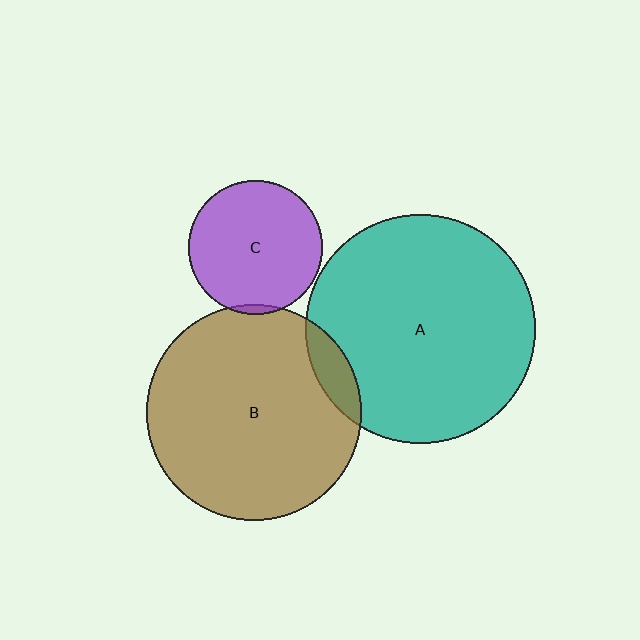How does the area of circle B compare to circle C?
Approximately 2.6 times.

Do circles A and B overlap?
Yes.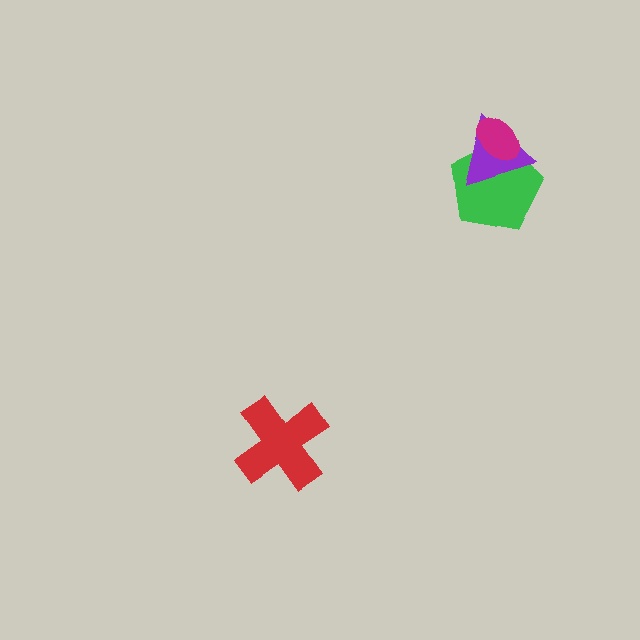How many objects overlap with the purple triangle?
2 objects overlap with the purple triangle.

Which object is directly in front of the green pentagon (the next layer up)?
The purple triangle is directly in front of the green pentagon.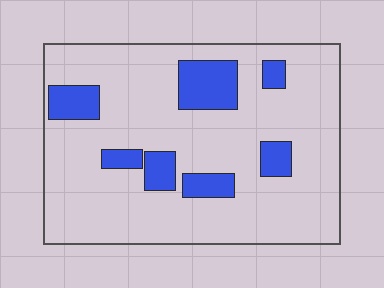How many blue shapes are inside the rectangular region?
7.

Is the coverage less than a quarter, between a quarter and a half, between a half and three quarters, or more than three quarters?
Less than a quarter.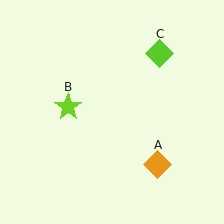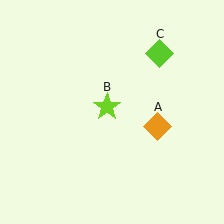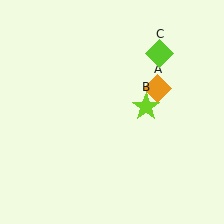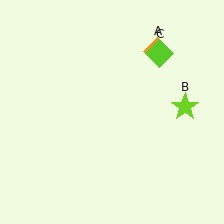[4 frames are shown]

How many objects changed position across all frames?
2 objects changed position: orange diamond (object A), lime star (object B).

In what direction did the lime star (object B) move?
The lime star (object B) moved right.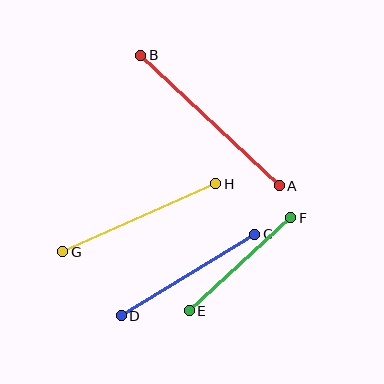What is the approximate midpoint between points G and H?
The midpoint is at approximately (139, 218) pixels.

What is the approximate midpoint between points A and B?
The midpoint is at approximately (210, 121) pixels.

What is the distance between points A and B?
The distance is approximately 190 pixels.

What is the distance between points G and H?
The distance is approximately 167 pixels.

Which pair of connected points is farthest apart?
Points A and B are farthest apart.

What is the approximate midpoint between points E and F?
The midpoint is at approximately (240, 264) pixels.